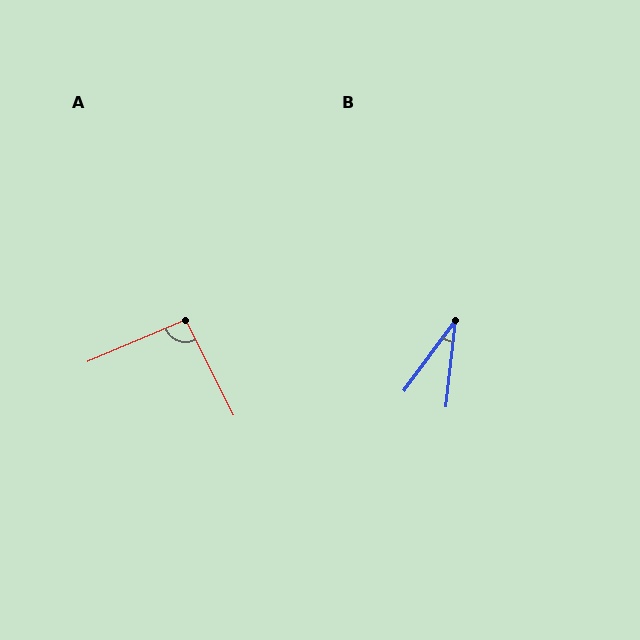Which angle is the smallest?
B, at approximately 30 degrees.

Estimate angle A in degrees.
Approximately 94 degrees.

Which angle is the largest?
A, at approximately 94 degrees.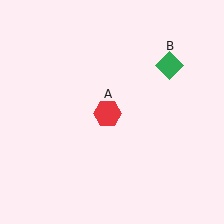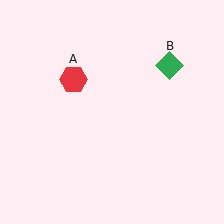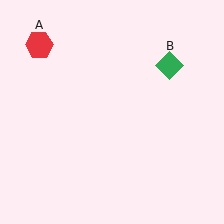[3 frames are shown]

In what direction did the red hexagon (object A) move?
The red hexagon (object A) moved up and to the left.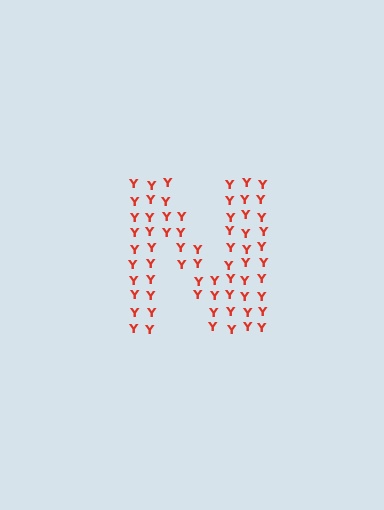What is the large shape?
The large shape is the letter N.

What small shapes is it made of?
It is made of small letter Y's.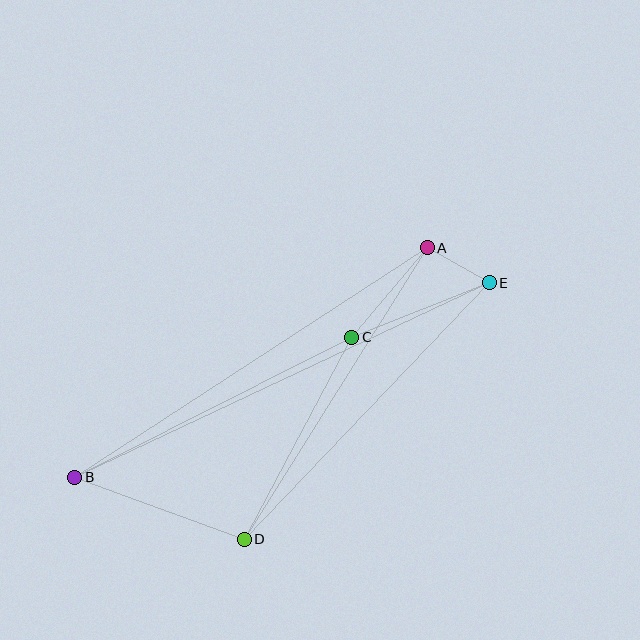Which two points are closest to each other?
Points A and E are closest to each other.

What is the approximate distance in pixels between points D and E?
The distance between D and E is approximately 354 pixels.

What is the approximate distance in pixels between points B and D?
The distance between B and D is approximately 180 pixels.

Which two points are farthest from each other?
Points B and E are farthest from each other.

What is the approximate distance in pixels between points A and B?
The distance between A and B is approximately 421 pixels.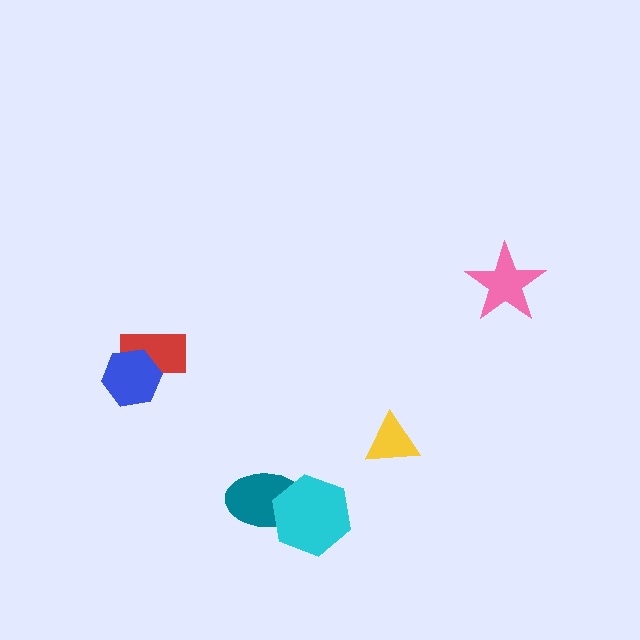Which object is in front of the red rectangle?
The blue hexagon is in front of the red rectangle.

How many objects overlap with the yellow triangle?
0 objects overlap with the yellow triangle.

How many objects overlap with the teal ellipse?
1 object overlaps with the teal ellipse.